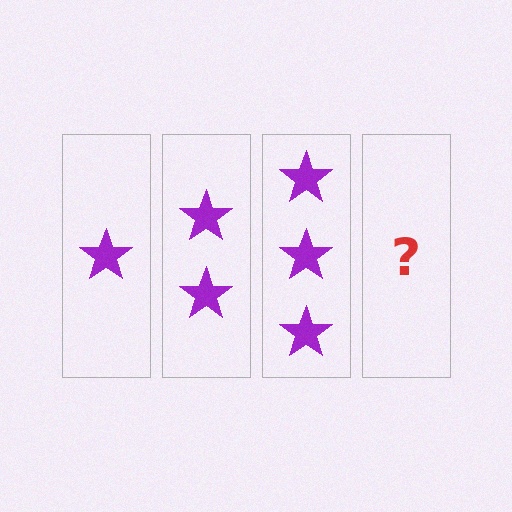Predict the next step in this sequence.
The next step is 4 stars.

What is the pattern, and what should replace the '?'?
The pattern is that each step adds one more star. The '?' should be 4 stars.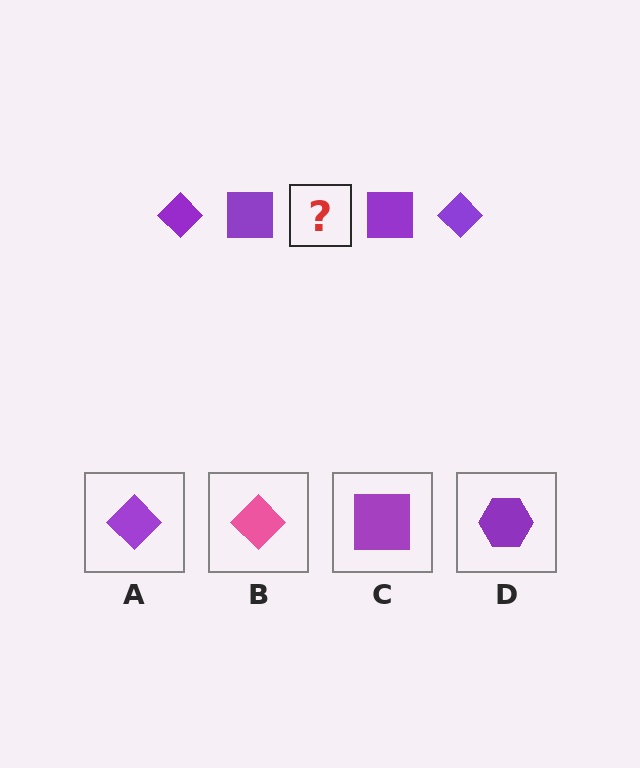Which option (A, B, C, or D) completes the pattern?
A.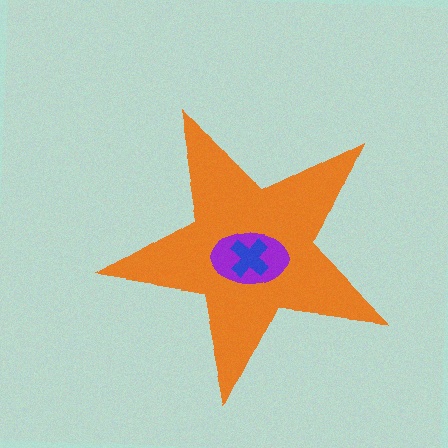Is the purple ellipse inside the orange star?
Yes.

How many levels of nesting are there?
3.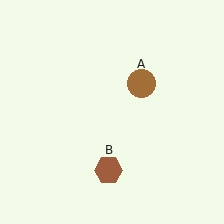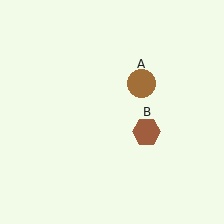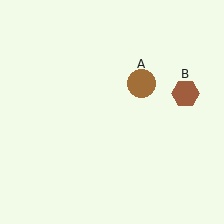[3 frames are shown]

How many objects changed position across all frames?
1 object changed position: brown hexagon (object B).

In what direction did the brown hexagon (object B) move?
The brown hexagon (object B) moved up and to the right.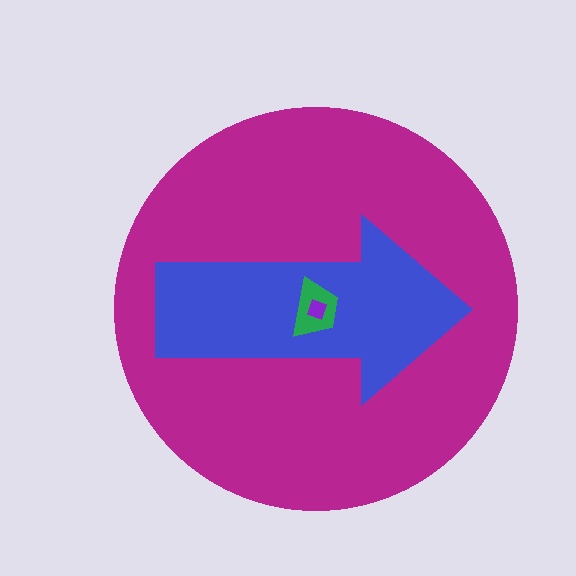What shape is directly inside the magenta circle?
The blue arrow.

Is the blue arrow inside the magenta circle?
Yes.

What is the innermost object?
The purple square.